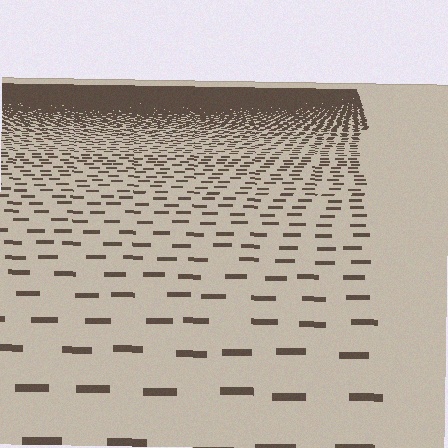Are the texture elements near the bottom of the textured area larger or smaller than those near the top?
Larger. Near the bottom, elements are closer to the viewer and appear at a bigger on-screen size.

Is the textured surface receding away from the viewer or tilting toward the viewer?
The surface is receding away from the viewer. Texture elements get smaller and denser toward the top.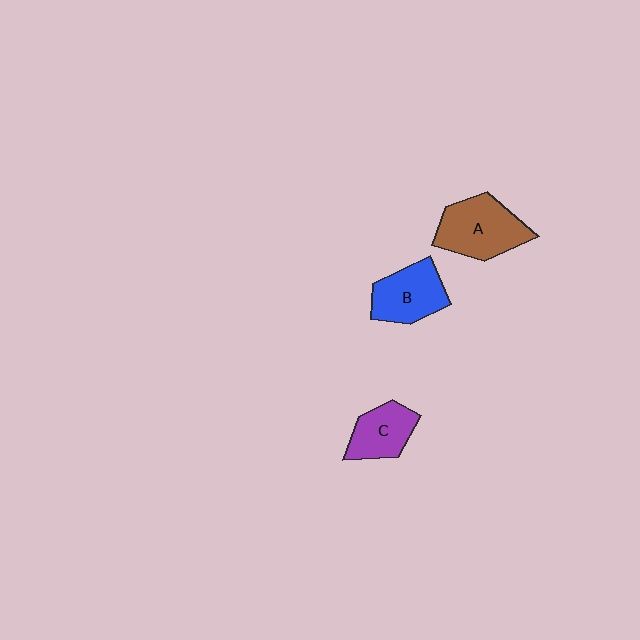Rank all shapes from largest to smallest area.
From largest to smallest: A (brown), B (blue), C (purple).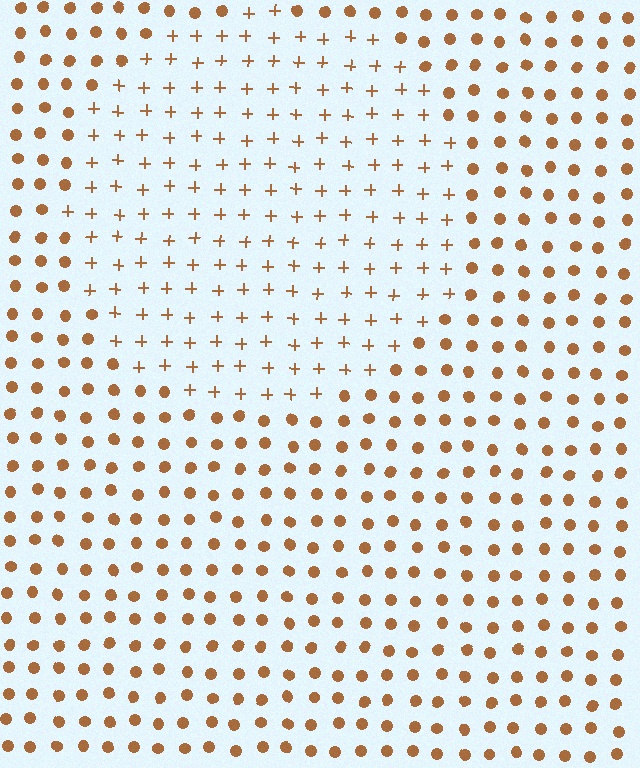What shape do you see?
I see a circle.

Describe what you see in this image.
The image is filled with small brown elements arranged in a uniform grid. A circle-shaped region contains plus signs, while the surrounding area contains circles. The boundary is defined purely by the change in element shape.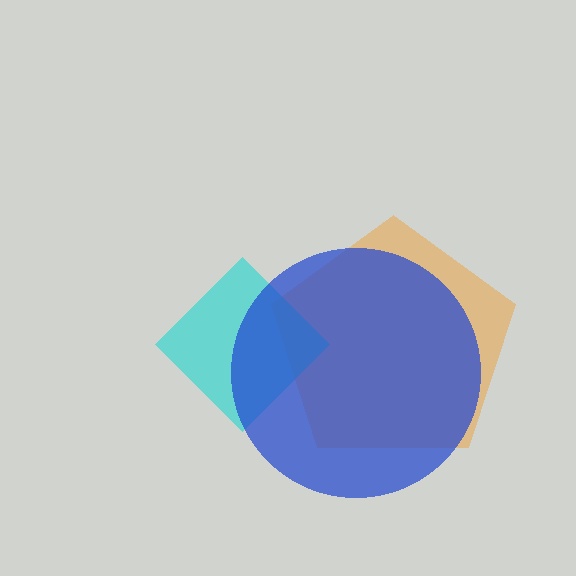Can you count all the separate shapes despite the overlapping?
Yes, there are 3 separate shapes.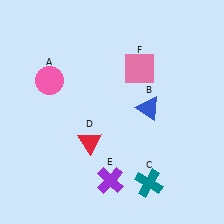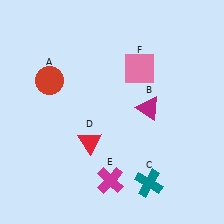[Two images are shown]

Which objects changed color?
A changed from pink to red. B changed from blue to magenta. E changed from purple to magenta.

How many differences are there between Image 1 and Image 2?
There are 3 differences between the two images.